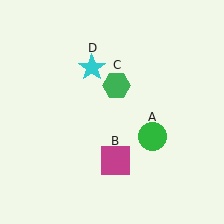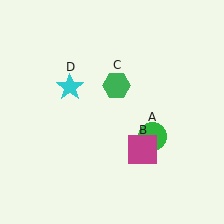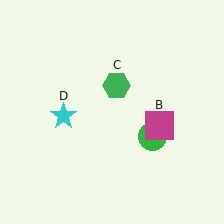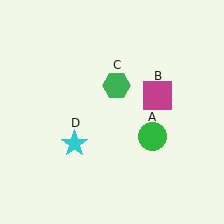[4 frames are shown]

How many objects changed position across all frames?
2 objects changed position: magenta square (object B), cyan star (object D).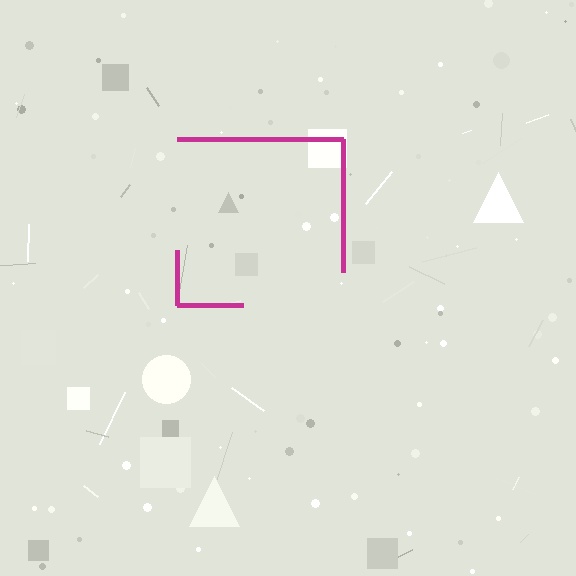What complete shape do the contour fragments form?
The contour fragments form a square.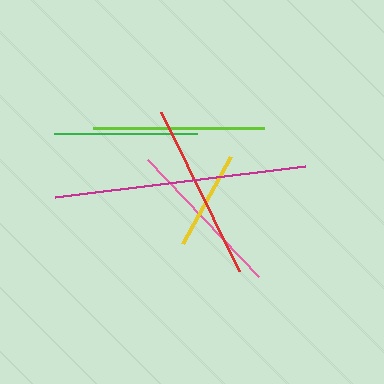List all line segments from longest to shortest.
From longest to shortest: magenta, red, lime, pink, green, yellow.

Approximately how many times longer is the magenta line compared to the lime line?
The magenta line is approximately 1.5 times the length of the lime line.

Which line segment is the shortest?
The yellow line is the shortest at approximately 99 pixels.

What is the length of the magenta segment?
The magenta segment is approximately 252 pixels long.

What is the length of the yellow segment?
The yellow segment is approximately 99 pixels long.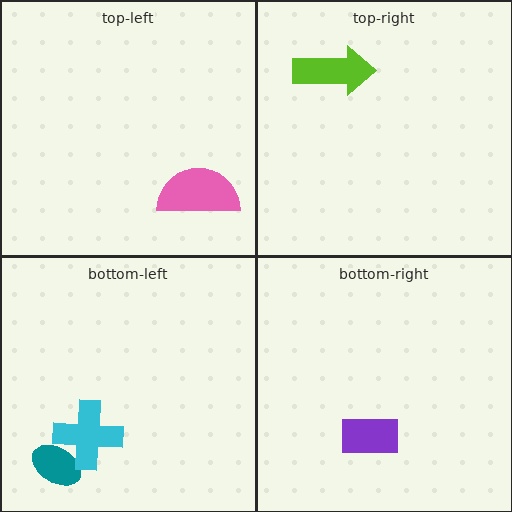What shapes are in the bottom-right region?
The purple rectangle.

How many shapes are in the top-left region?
1.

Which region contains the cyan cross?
The bottom-left region.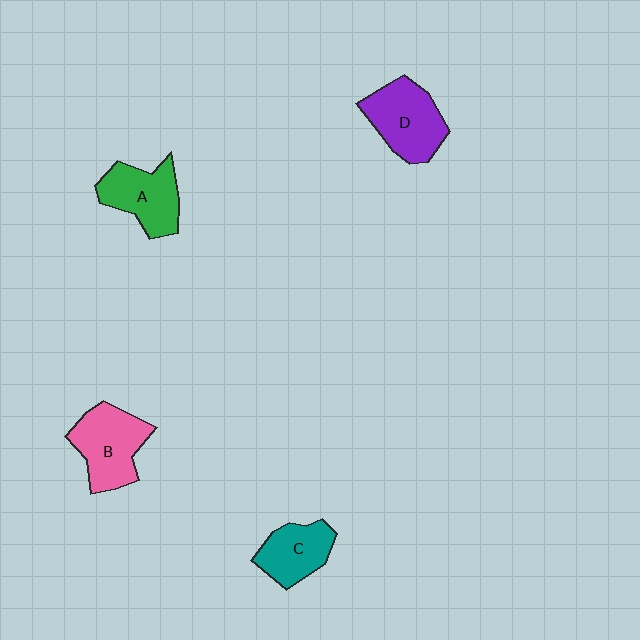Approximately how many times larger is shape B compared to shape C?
Approximately 1.3 times.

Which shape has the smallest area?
Shape C (teal).